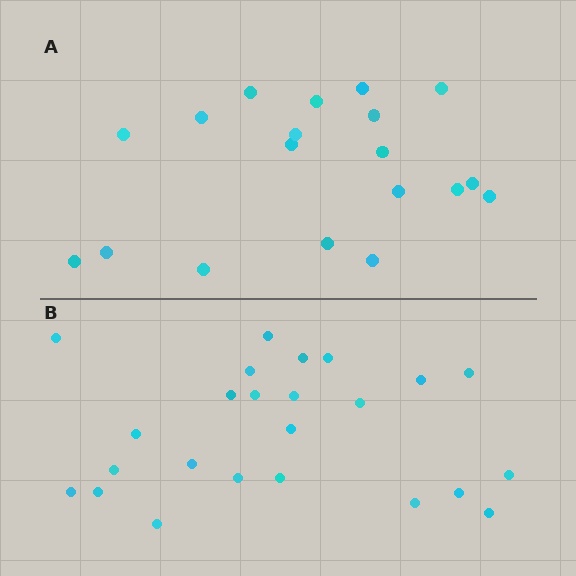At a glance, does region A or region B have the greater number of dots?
Region B (the bottom region) has more dots.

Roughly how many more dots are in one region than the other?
Region B has about 5 more dots than region A.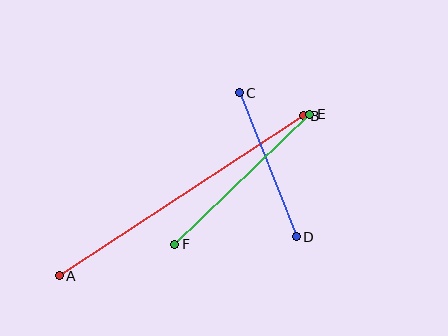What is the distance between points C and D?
The distance is approximately 155 pixels.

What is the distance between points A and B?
The distance is approximately 292 pixels.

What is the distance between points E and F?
The distance is approximately 187 pixels.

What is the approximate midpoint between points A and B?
The midpoint is at approximately (181, 196) pixels.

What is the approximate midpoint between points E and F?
The midpoint is at approximately (242, 179) pixels.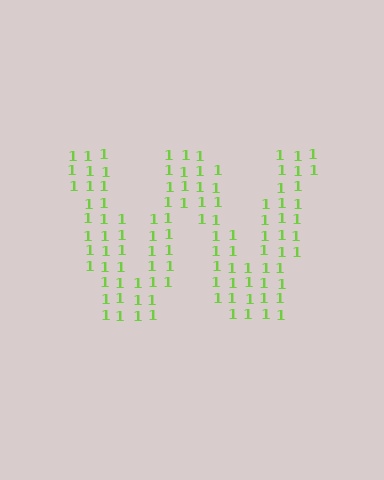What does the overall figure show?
The overall figure shows the letter W.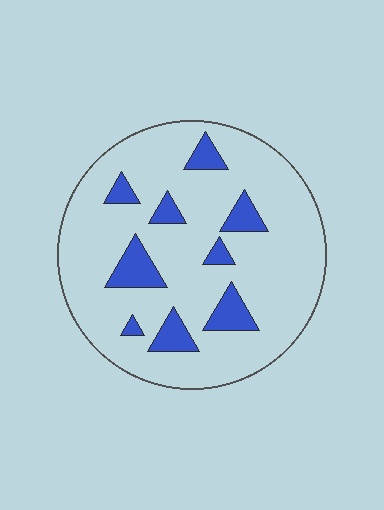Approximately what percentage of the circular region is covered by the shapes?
Approximately 15%.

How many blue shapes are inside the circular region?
9.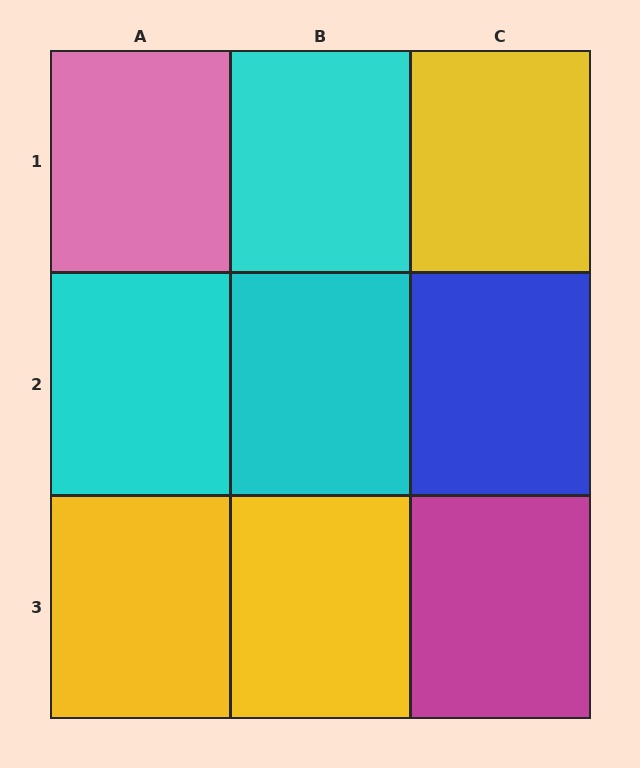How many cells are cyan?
3 cells are cyan.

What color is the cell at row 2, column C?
Blue.